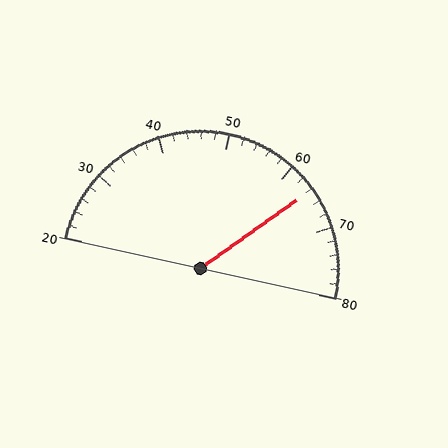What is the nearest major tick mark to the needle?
The nearest major tick mark is 60.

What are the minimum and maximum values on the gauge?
The gauge ranges from 20 to 80.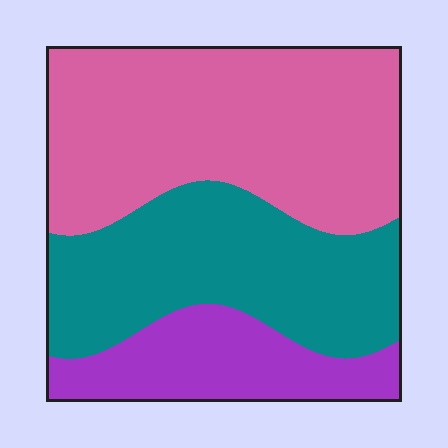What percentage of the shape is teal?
Teal covers 35% of the shape.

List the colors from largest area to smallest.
From largest to smallest: pink, teal, purple.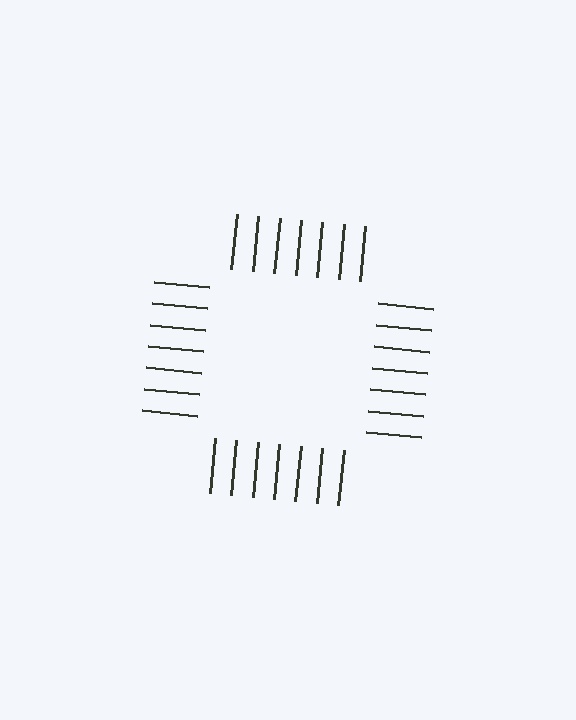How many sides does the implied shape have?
4 sides — the line-ends trace a square.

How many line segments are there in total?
28 — 7 along each of the 4 edges.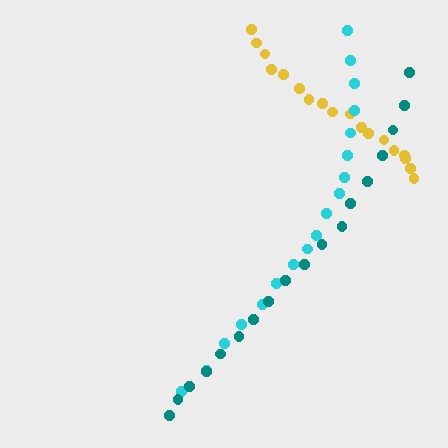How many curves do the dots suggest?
There are 3 distinct paths.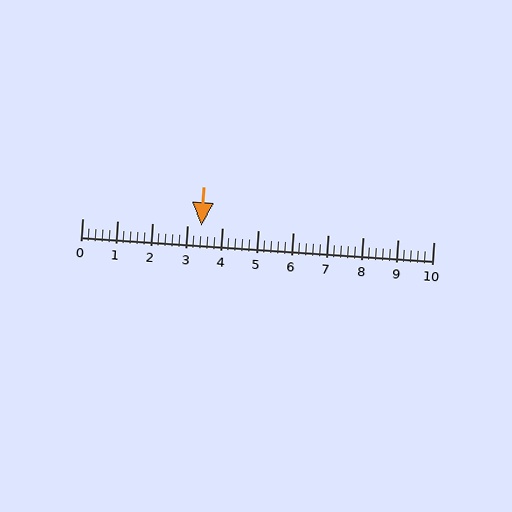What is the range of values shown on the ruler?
The ruler shows values from 0 to 10.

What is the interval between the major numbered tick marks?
The major tick marks are spaced 1 units apart.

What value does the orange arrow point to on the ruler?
The orange arrow points to approximately 3.4.